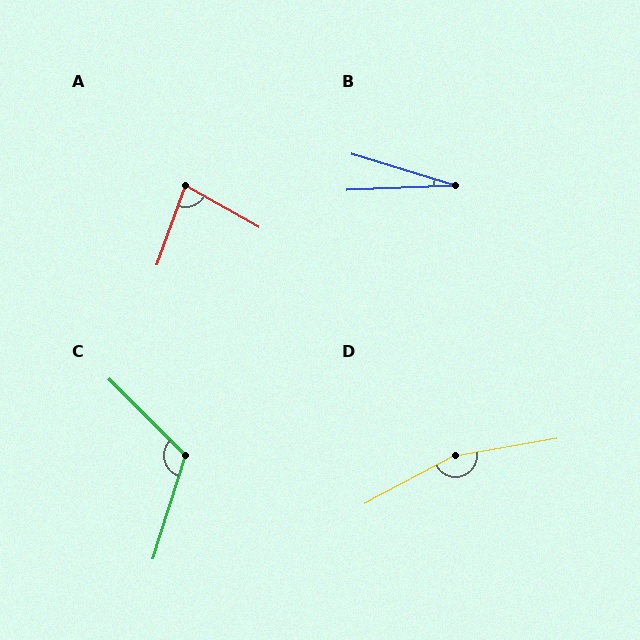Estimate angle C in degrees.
Approximately 118 degrees.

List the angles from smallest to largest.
B (20°), A (80°), C (118°), D (162°).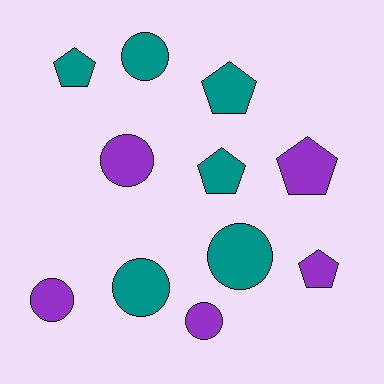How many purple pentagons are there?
There are 2 purple pentagons.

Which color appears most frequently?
Teal, with 6 objects.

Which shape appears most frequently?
Circle, with 6 objects.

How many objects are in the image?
There are 11 objects.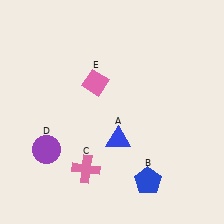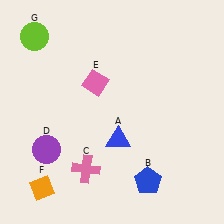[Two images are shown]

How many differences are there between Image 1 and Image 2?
There are 2 differences between the two images.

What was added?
An orange diamond (F), a lime circle (G) were added in Image 2.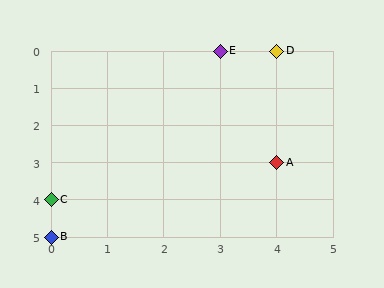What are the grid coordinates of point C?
Point C is at grid coordinates (0, 4).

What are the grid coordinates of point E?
Point E is at grid coordinates (3, 0).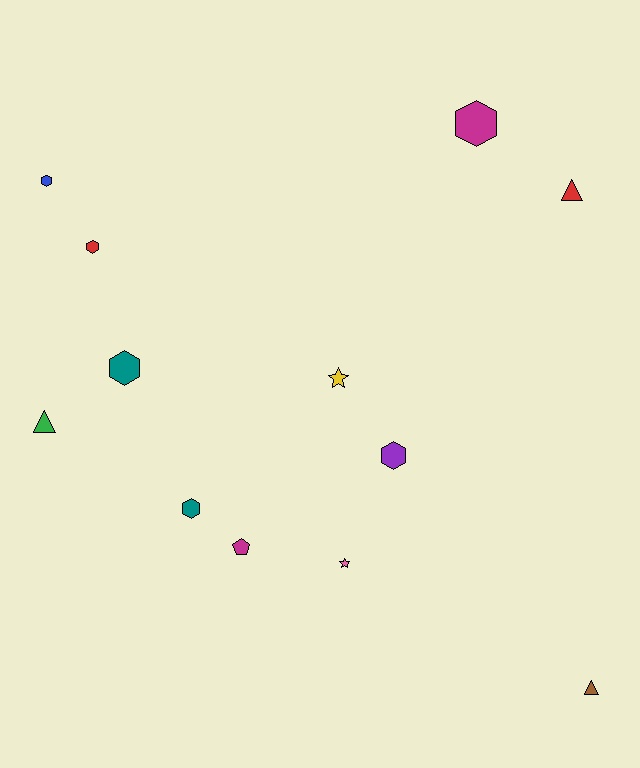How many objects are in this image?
There are 12 objects.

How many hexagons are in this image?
There are 6 hexagons.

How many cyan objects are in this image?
There are no cyan objects.